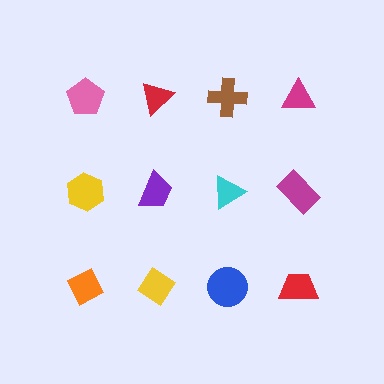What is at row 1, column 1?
A pink pentagon.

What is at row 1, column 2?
A red triangle.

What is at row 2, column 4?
A magenta rectangle.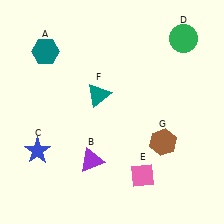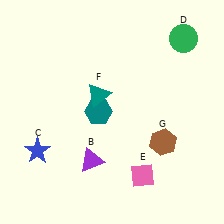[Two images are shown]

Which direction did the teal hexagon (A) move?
The teal hexagon (A) moved down.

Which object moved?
The teal hexagon (A) moved down.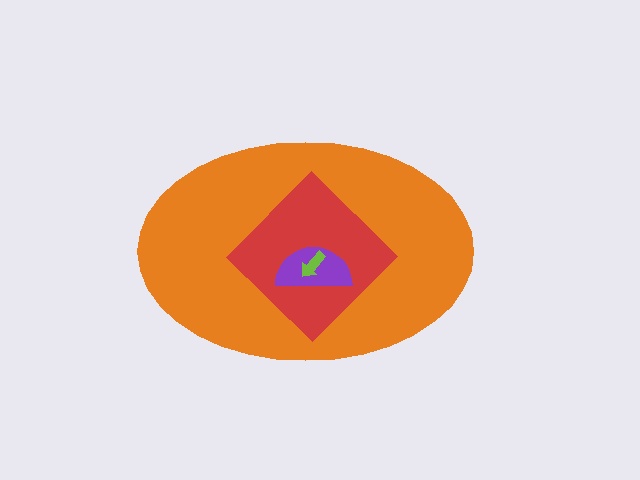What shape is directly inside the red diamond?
The purple semicircle.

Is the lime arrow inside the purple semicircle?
Yes.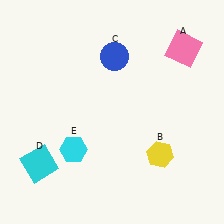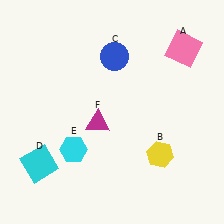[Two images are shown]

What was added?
A magenta triangle (F) was added in Image 2.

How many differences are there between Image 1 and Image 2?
There is 1 difference between the two images.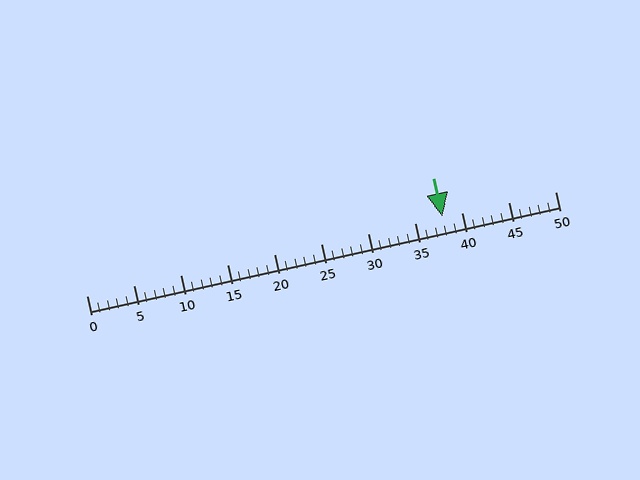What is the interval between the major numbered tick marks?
The major tick marks are spaced 5 units apart.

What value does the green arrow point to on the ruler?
The green arrow points to approximately 38.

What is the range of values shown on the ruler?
The ruler shows values from 0 to 50.